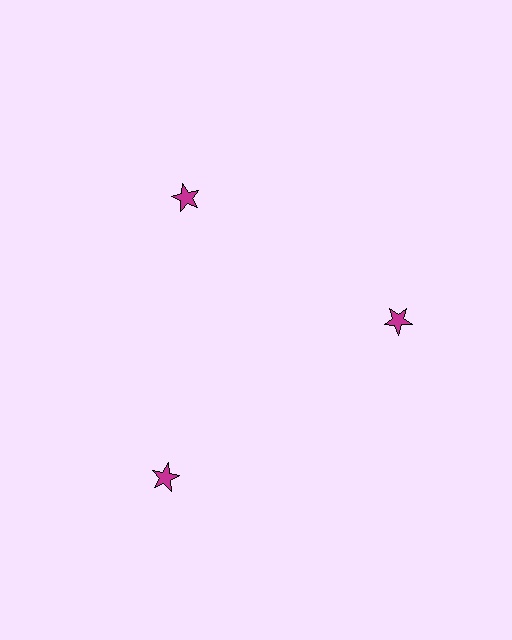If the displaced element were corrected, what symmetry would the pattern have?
It would have 3-fold rotational symmetry — the pattern would map onto itself every 120 degrees.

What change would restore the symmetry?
The symmetry would be restored by moving it inward, back onto the ring so that all 3 stars sit at equal angles and equal distance from the center.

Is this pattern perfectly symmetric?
No. The 3 magenta stars are arranged in a ring, but one element near the 7 o'clock position is pushed outward from the center, breaking the 3-fold rotational symmetry.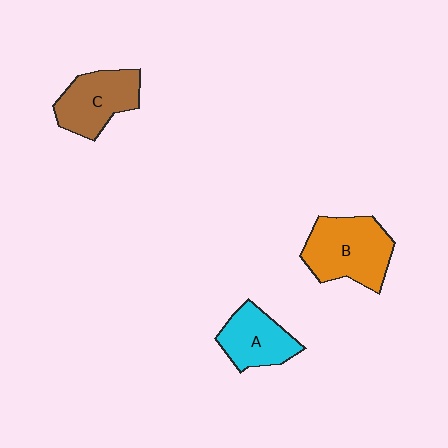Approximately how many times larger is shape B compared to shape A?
Approximately 1.4 times.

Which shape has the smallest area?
Shape A (cyan).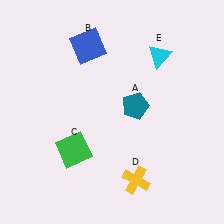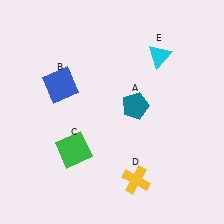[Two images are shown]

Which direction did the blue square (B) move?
The blue square (B) moved down.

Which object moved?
The blue square (B) moved down.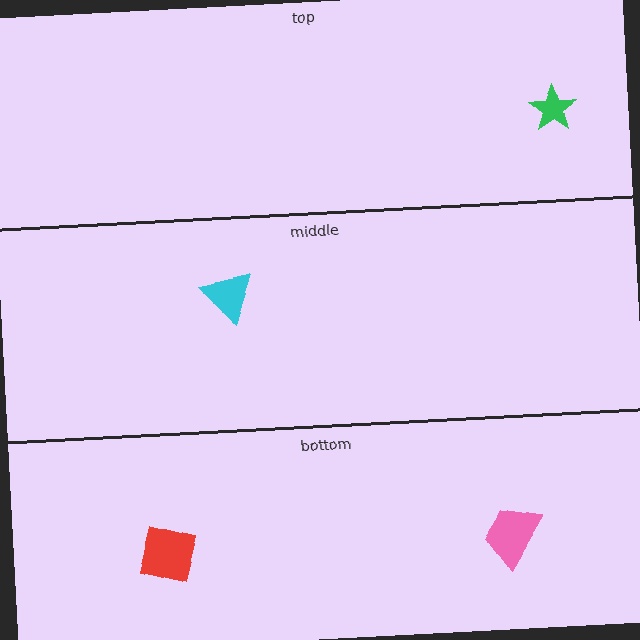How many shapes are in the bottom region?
2.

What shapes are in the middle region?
The cyan triangle.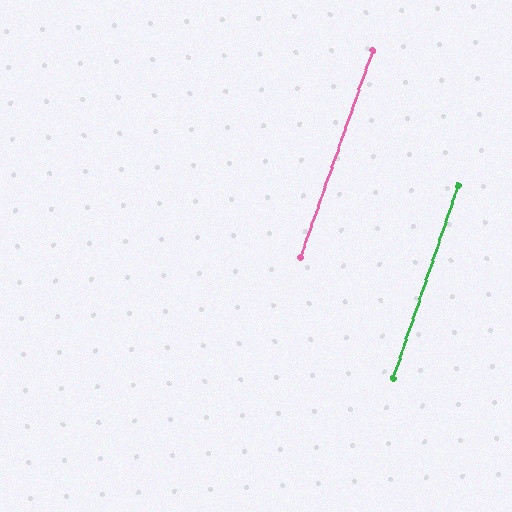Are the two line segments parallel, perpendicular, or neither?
Parallel — their directions differ by only 0.4°.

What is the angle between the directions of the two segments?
Approximately 0 degrees.